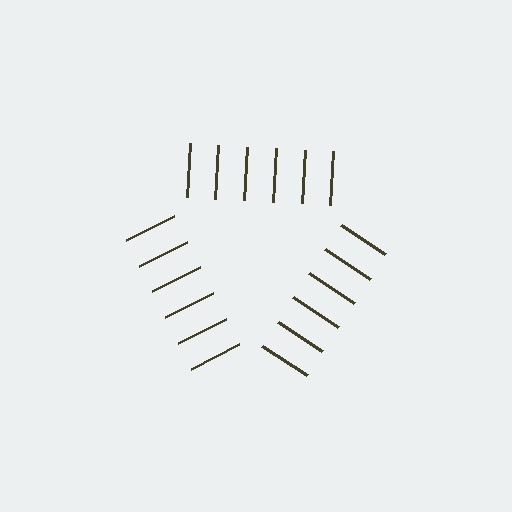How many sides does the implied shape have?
3 sides — the line-ends trace a triangle.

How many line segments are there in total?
18 — 6 along each of the 3 edges.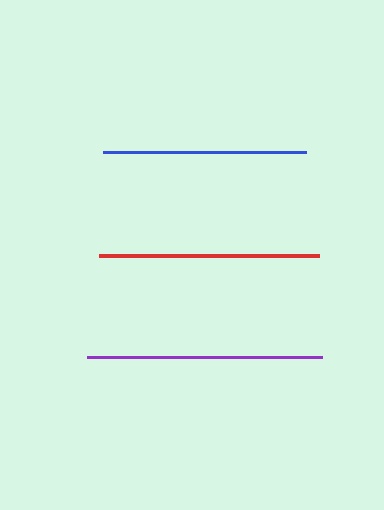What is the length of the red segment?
The red segment is approximately 221 pixels long.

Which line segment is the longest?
The purple line is the longest at approximately 236 pixels.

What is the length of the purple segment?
The purple segment is approximately 236 pixels long.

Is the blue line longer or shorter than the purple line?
The purple line is longer than the blue line.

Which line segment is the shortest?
The blue line is the shortest at approximately 203 pixels.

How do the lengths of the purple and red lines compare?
The purple and red lines are approximately the same length.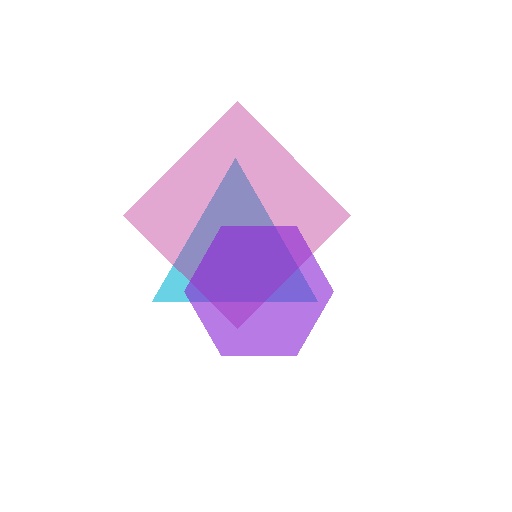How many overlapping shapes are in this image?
There are 3 overlapping shapes in the image.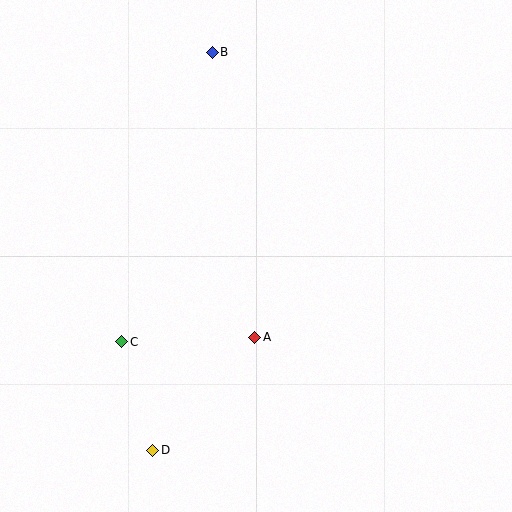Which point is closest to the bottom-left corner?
Point D is closest to the bottom-left corner.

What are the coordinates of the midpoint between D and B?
The midpoint between D and B is at (183, 251).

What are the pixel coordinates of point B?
Point B is at (212, 52).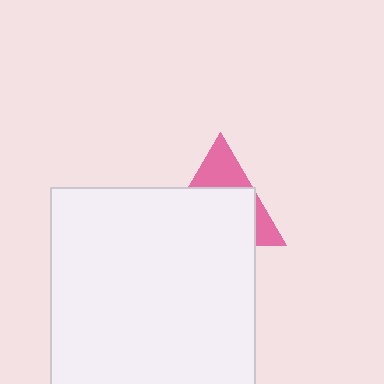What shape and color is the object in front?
The object in front is a white rectangle.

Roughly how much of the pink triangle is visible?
A small part of it is visible (roughly 35%).